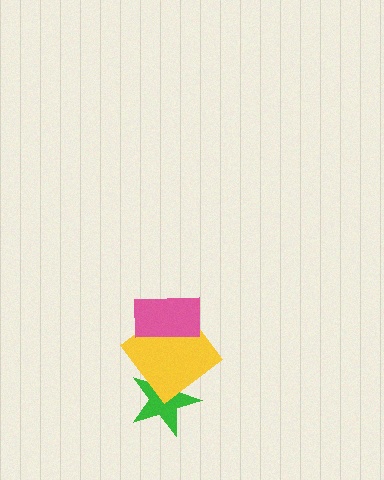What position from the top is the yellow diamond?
The yellow diamond is 2nd from the top.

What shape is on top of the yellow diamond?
The pink rectangle is on top of the yellow diamond.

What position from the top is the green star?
The green star is 3rd from the top.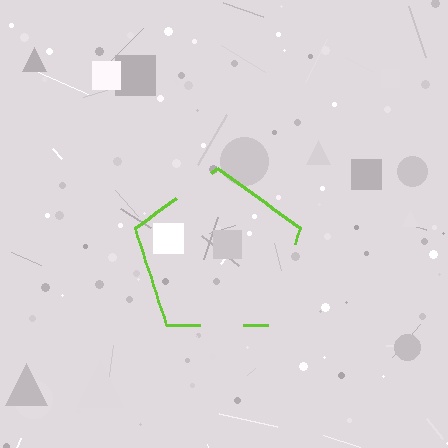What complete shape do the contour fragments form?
The contour fragments form a pentagon.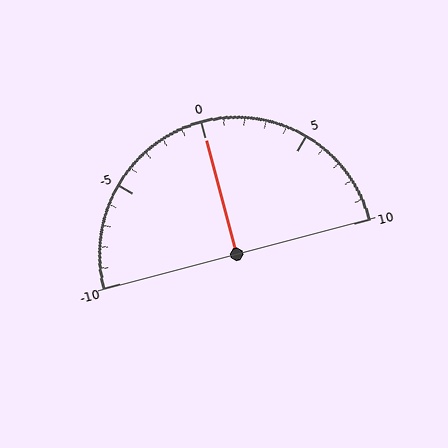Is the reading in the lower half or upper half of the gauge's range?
The reading is in the upper half of the range (-10 to 10).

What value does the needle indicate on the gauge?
The needle indicates approximately 0.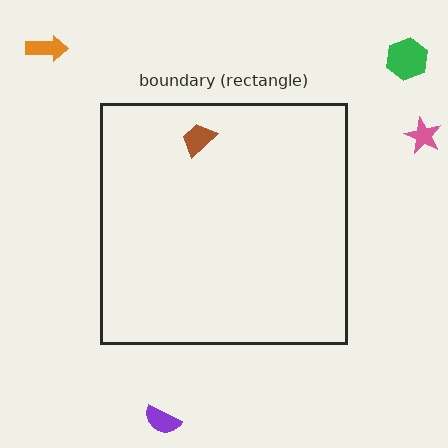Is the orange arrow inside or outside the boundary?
Outside.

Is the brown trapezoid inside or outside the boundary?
Inside.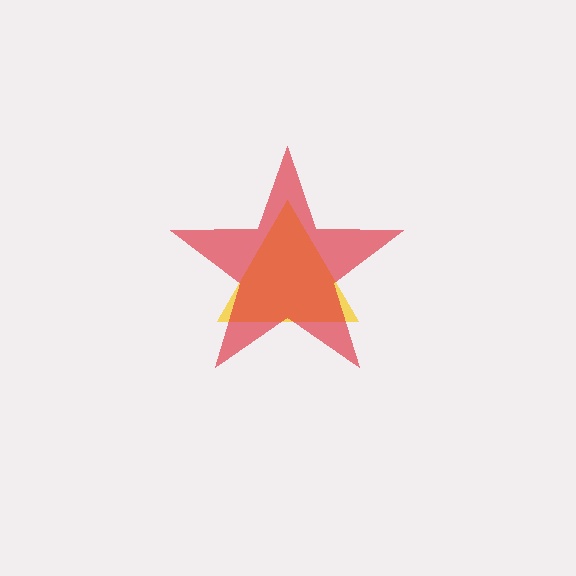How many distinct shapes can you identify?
There are 2 distinct shapes: a yellow triangle, a red star.